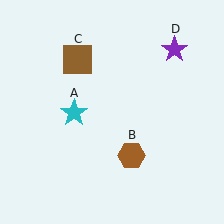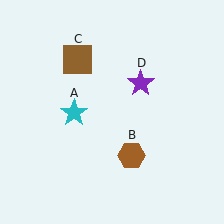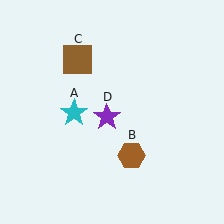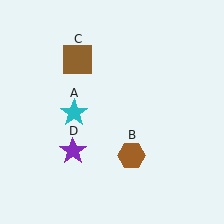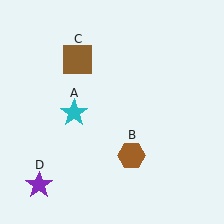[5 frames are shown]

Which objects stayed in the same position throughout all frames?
Cyan star (object A) and brown hexagon (object B) and brown square (object C) remained stationary.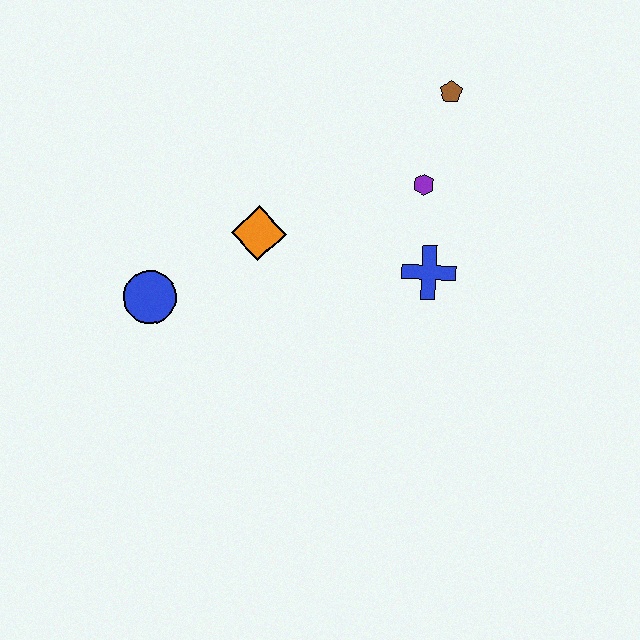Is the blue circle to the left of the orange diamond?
Yes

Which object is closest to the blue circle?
The orange diamond is closest to the blue circle.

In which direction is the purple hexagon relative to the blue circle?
The purple hexagon is to the right of the blue circle.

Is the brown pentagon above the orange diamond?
Yes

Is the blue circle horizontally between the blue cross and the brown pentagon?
No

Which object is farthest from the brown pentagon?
The blue circle is farthest from the brown pentagon.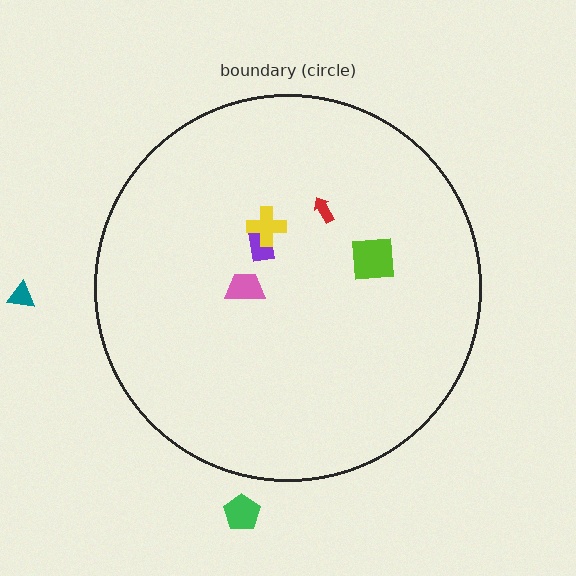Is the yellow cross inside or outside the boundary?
Inside.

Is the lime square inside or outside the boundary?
Inside.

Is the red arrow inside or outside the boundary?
Inside.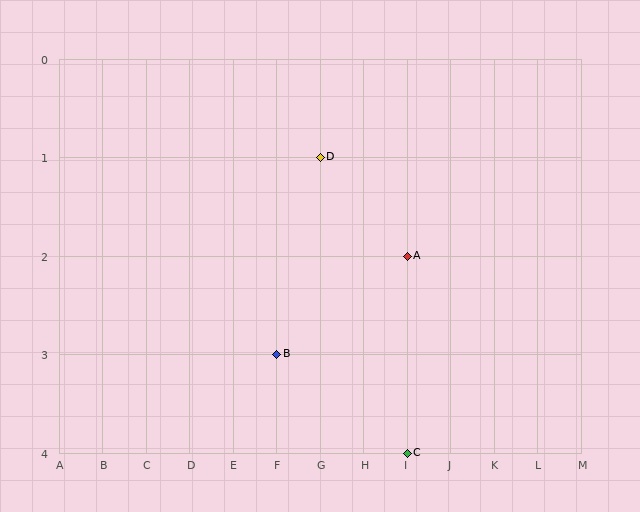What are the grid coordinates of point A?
Point A is at grid coordinates (I, 2).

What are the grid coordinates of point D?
Point D is at grid coordinates (G, 1).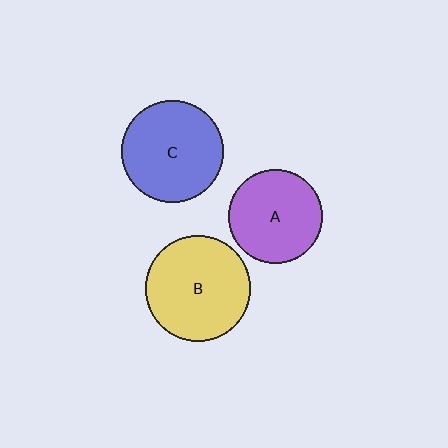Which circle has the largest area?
Circle B (yellow).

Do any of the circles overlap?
No, none of the circles overlap.